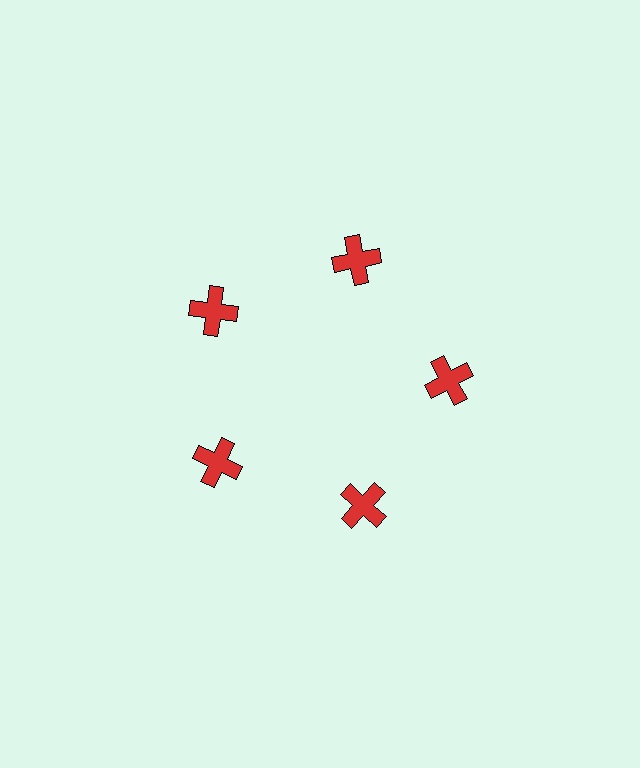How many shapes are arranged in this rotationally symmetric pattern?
There are 5 shapes, arranged in 5 groups of 1.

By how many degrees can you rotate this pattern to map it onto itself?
The pattern maps onto itself every 72 degrees of rotation.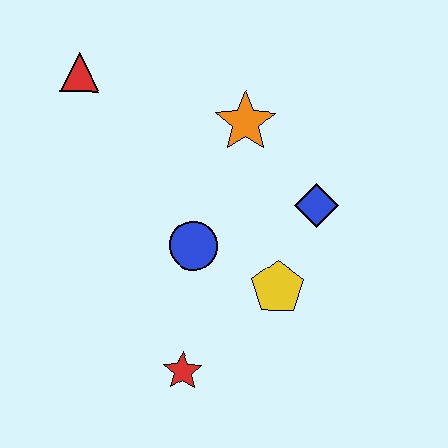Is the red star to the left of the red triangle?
No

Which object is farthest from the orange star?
The red star is farthest from the orange star.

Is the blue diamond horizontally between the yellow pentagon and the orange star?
No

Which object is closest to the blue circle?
The yellow pentagon is closest to the blue circle.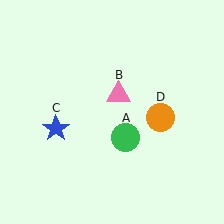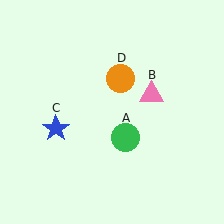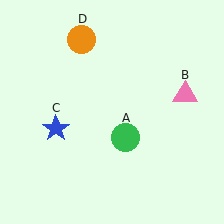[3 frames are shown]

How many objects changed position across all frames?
2 objects changed position: pink triangle (object B), orange circle (object D).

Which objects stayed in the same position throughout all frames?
Green circle (object A) and blue star (object C) remained stationary.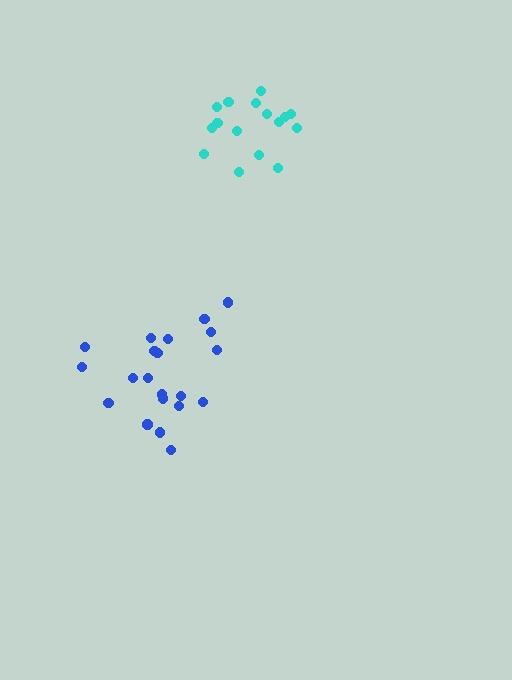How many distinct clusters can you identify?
There are 2 distinct clusters.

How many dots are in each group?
Group 1: 16 dots, Group 2: 21 dots (37 total).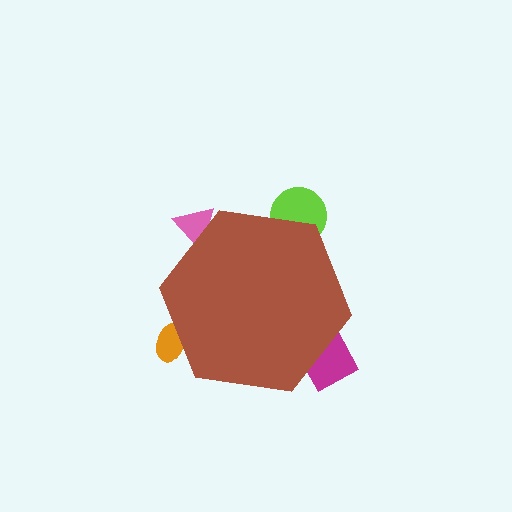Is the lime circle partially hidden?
Yes, the lime circle is partially hidden behind the brown hexagon.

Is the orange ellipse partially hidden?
Yes, the orange ellipse is partially hidden behind the brown hexagon.